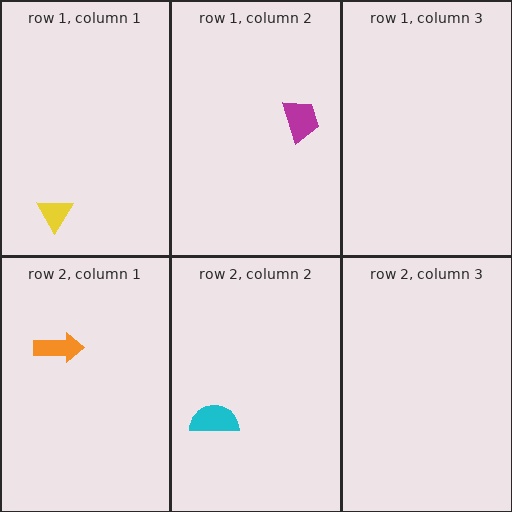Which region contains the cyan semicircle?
The row 2, column 2 region.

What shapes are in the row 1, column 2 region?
The magenta trapezoid.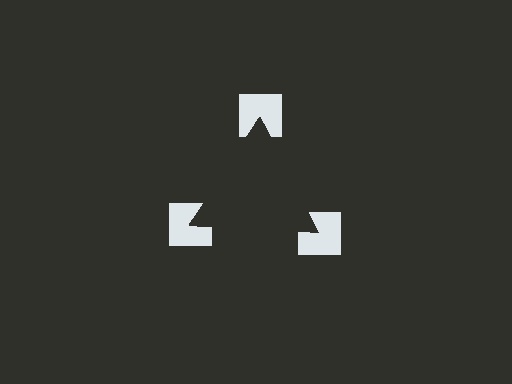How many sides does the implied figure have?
3 sides.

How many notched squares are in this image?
There are 3 — one at each vertex of the illusory triangle.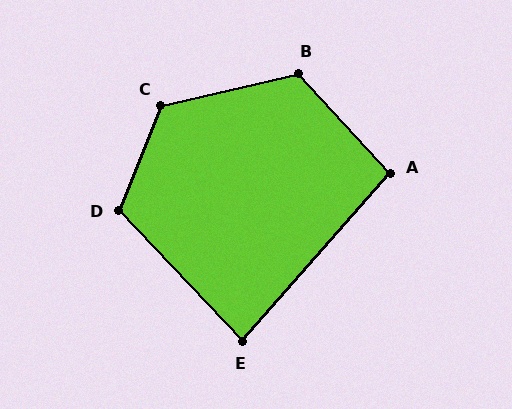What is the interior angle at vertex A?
Approximately 96 degrees (obtuse).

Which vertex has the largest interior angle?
C, at approximately 125 degrees.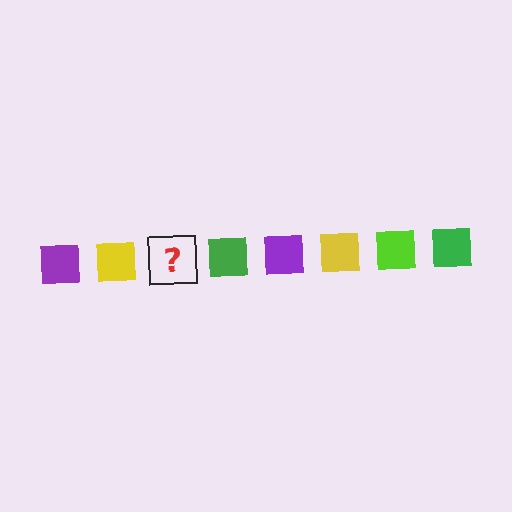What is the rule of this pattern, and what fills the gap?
The rule is that the pattern cycles through purple, yellow, lime, green squares. The gap should be filled with a lime square.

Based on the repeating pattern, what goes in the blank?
The blank should be a lime square.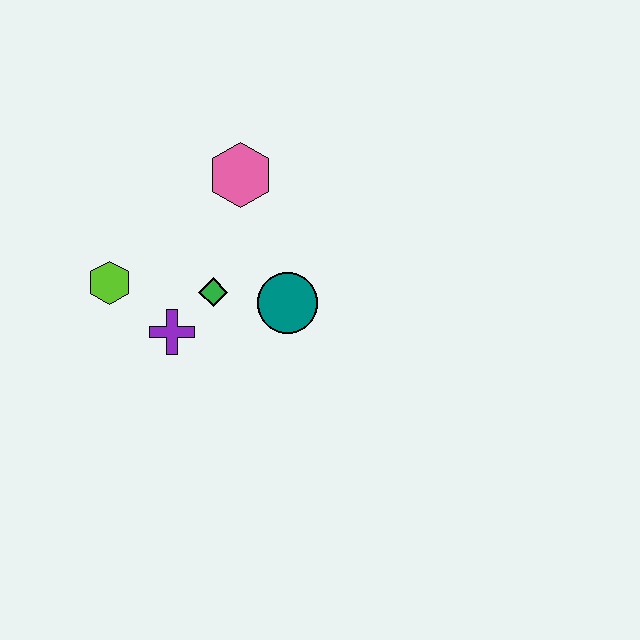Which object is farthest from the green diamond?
The pink hexagon is farthest from the green diamond.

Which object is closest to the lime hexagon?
The purple cross is closest to the lime hexagon.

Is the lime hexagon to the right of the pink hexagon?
No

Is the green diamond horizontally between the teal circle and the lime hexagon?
Yes